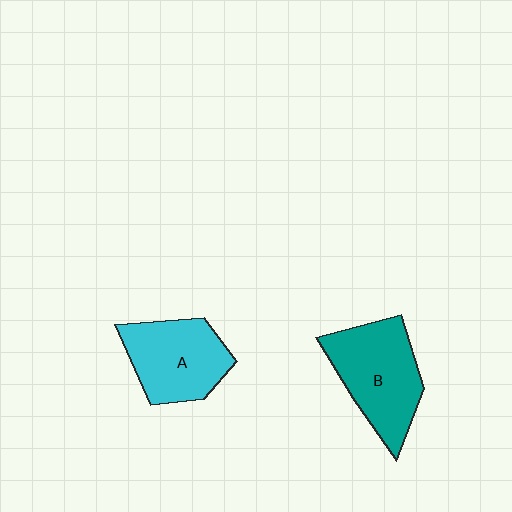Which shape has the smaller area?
Shape A (cyan).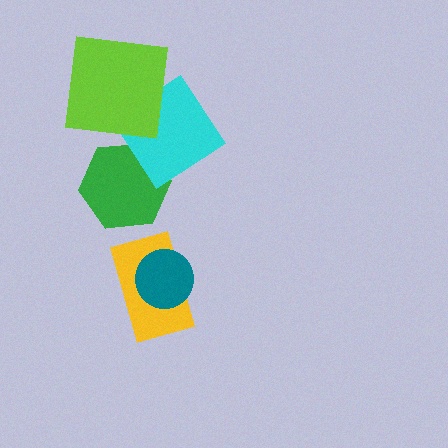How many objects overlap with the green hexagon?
1 object overlaps with the green hexagon.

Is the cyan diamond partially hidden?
Yes, it is partially covered by another shape.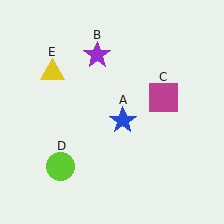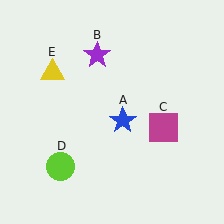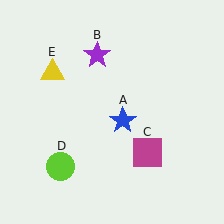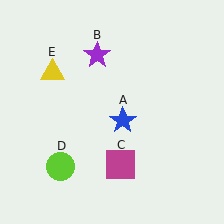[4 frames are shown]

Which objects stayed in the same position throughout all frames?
Blue star (object A) and purple star (object B) and lime circle (object D) and yellow triangle (object E) remained stationary.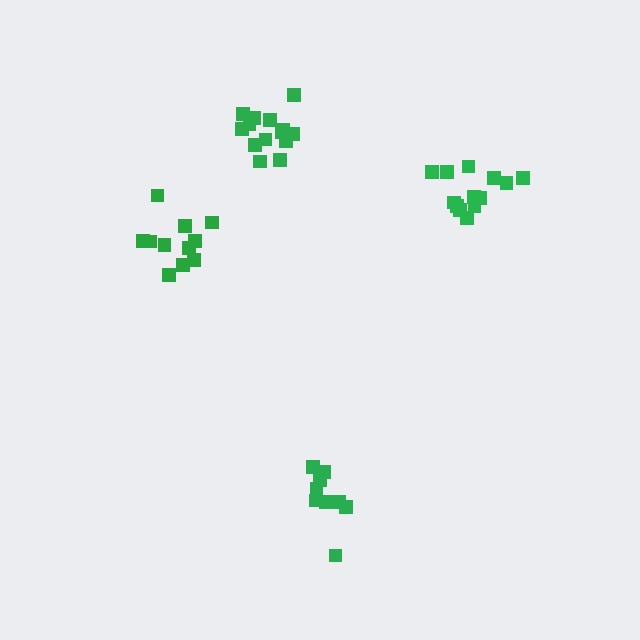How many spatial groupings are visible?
There are 4 spatial groupings.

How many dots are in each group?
Group 1: 14 dots, Group 2: 11 dots, Group 3: 9 dots, Group 4: 13 dots (47 total).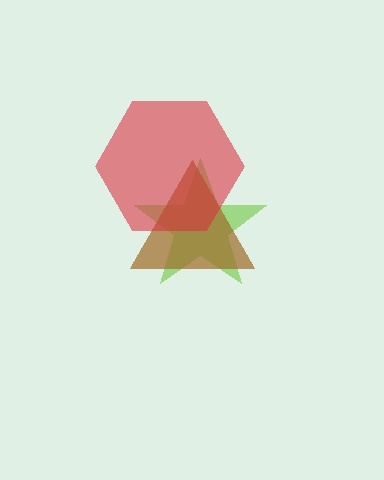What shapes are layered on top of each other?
The layered shapes are: a lime star, a brown triangle, a red hexagon.